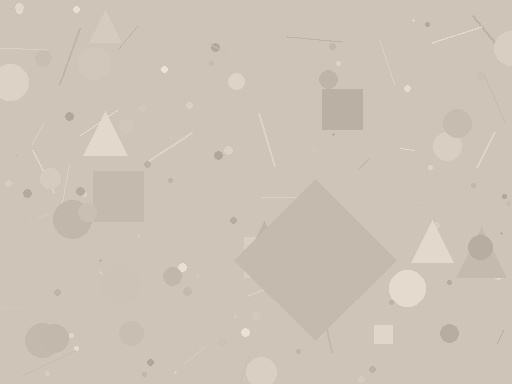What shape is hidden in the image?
A diamond is hidden in the image.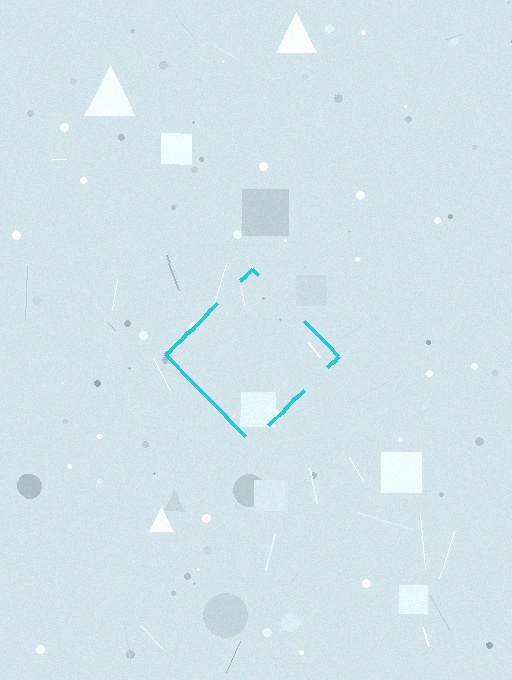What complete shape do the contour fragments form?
The contour fragments form a diamond.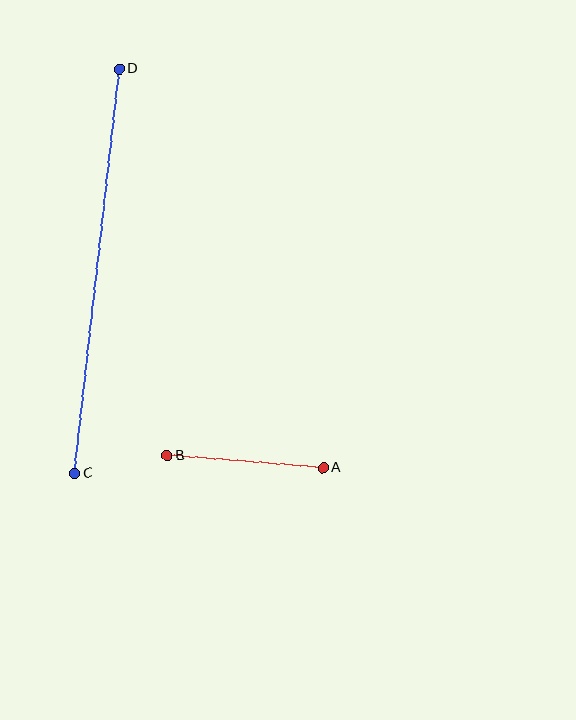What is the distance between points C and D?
The distance is approximately 407 pixels.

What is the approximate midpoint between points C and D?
The midpoint is at approximately (97, 271) pixels.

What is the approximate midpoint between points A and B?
The midpoint is at approximately (245, 462) pixels.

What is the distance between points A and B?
The distance is approximately 157 pixels.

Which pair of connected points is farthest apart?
Points C and D are farthest apart.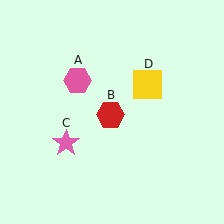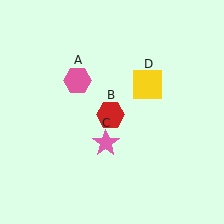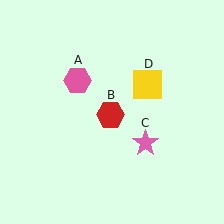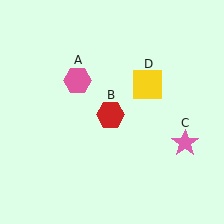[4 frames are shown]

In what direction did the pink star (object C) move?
The pink star (object C) moved right.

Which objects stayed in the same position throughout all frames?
Pink hexagon (object A) and red hexagon (object B) and yellow square (object D) remained stationary.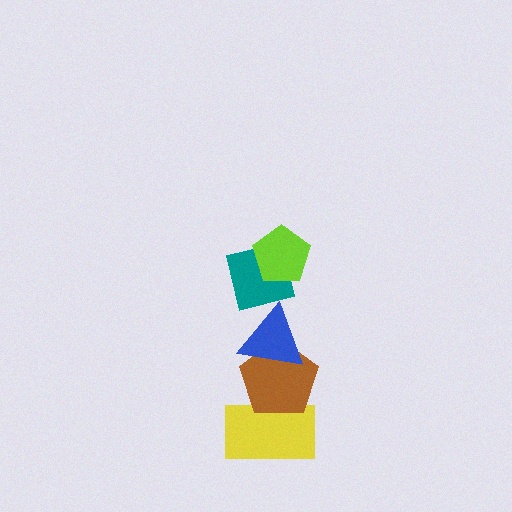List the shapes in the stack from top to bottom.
From top to bottom: the lime pentagon, the teal square, the blue triangle, the brown pentagon, the yellow rectangle.